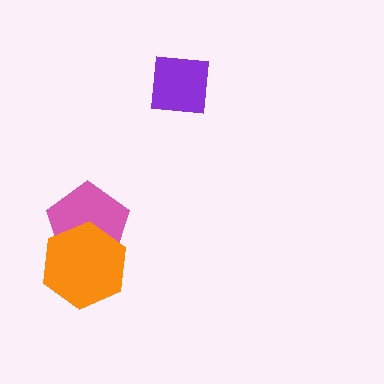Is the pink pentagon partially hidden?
Yes, it is partially covered by another shape.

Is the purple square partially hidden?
No, no other shape covers it.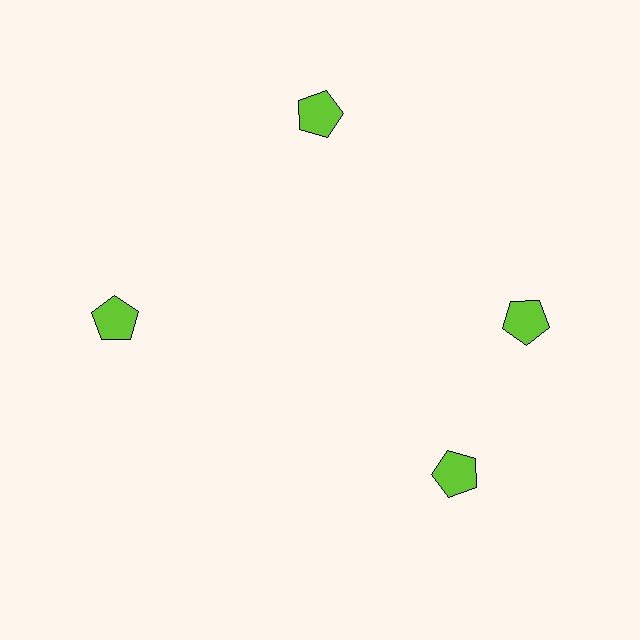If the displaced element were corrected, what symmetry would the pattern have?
It would have 4-fold rotational symmetry — the pattern would map onto itself every 90 degrees.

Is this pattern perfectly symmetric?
No. The 4 lime pentagons are arranged in a ring, but one element near the 6 o'clock position is rotated out of alignment along the ring, breaking the 4-fold rotational symmetry.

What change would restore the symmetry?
The symmetry would be restored by rotating it back into even spacing with its neighbors so that all 4 pentagons sit at equal angles and equal distance from the center.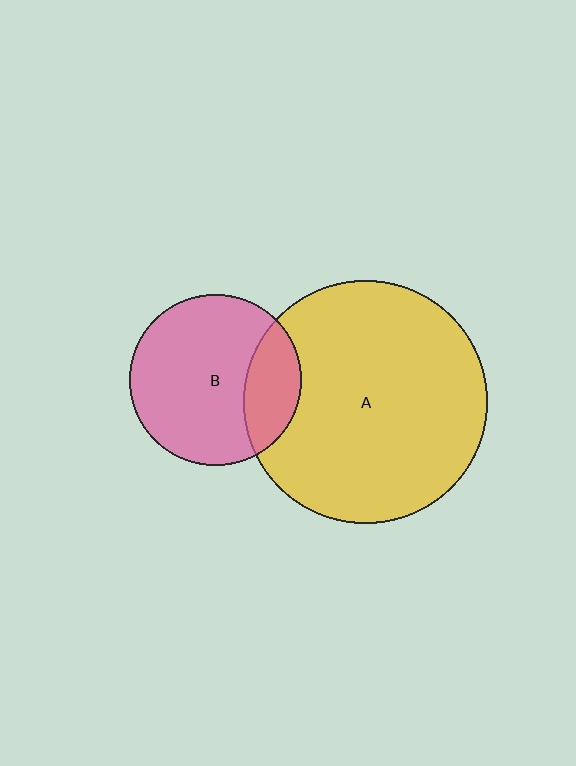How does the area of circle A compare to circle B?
Approximately 2.0 times.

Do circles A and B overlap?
Yes.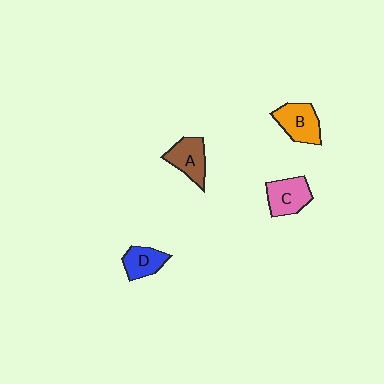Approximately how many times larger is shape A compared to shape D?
Approximately 1.3 times.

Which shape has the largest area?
Shape B (orange).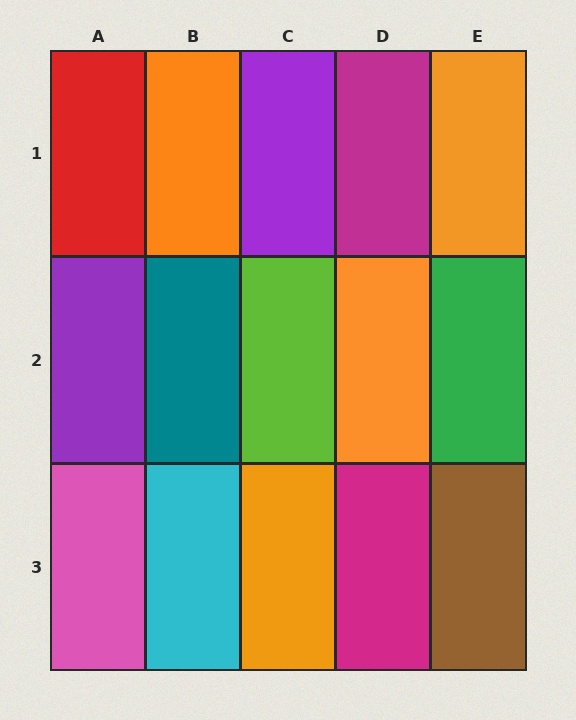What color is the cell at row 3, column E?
Brown.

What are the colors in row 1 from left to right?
Red, orange, purple, magenta, orange.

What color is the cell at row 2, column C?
Lime.